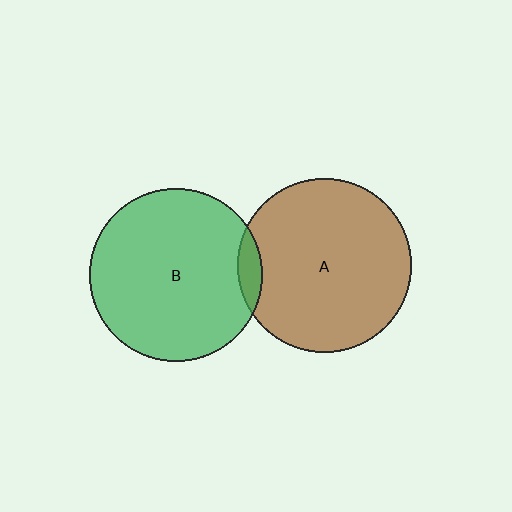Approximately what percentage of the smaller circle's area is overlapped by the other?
Approximately 5%.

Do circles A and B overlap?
Yes.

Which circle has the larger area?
Circle A (brown).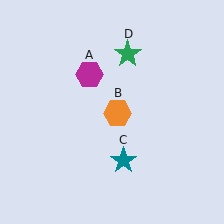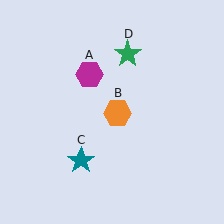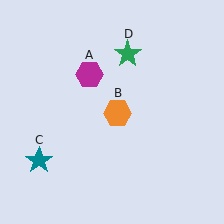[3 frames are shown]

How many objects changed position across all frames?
1 object changed position: teal star (object C).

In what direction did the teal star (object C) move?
The teal star (object C) moved left.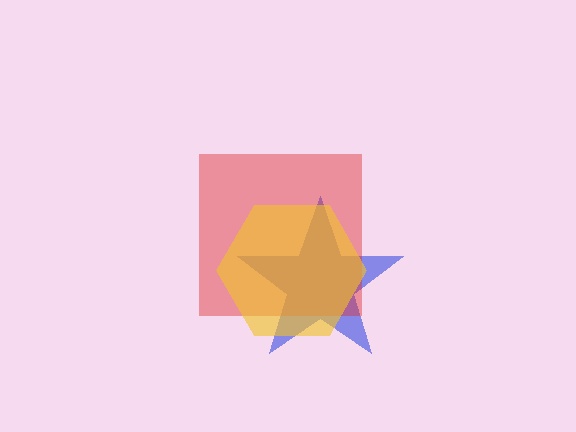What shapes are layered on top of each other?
The layered shapes are: a blue star, a red square, a yellow hexagon.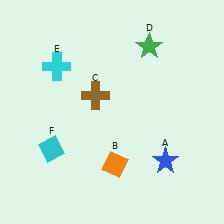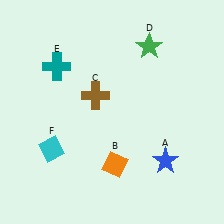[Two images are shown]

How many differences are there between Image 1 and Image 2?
There is 1 difference between the two images.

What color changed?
The cross (E) changed from cyan in Image 1 to teal in Image 2.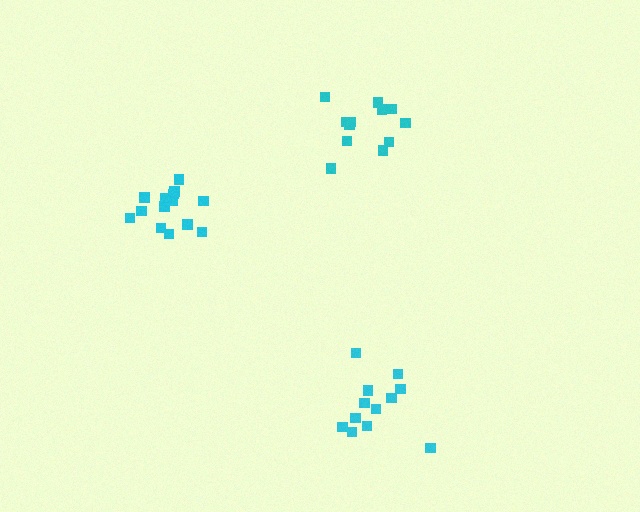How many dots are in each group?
Group 1: 14 dots, Group 2: 12 dots, Group 3: 12 dots (38 total).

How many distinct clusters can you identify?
There are 3 distinct clusters.